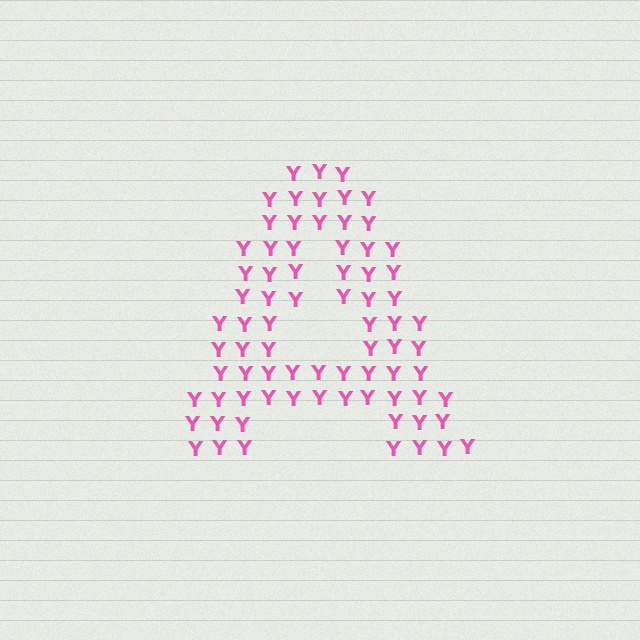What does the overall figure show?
The overall figure shows the letter A.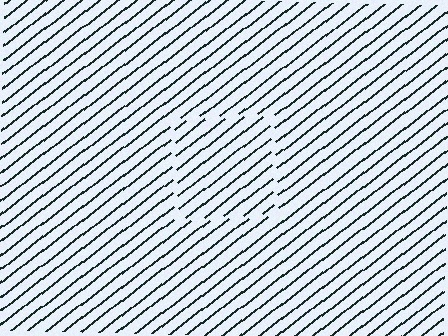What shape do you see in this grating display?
An illusory square. The interior of the shape contains the same grating, shifted by half a period — the contour is defined by the phase discontinuity where line-ends from the inner and outer gratings abut.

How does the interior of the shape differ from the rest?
The interior of the shape contains the same grating, shifted by half a period — the contour is defined by the phase discontinuity where line-ends from the inner and outer gratings abut.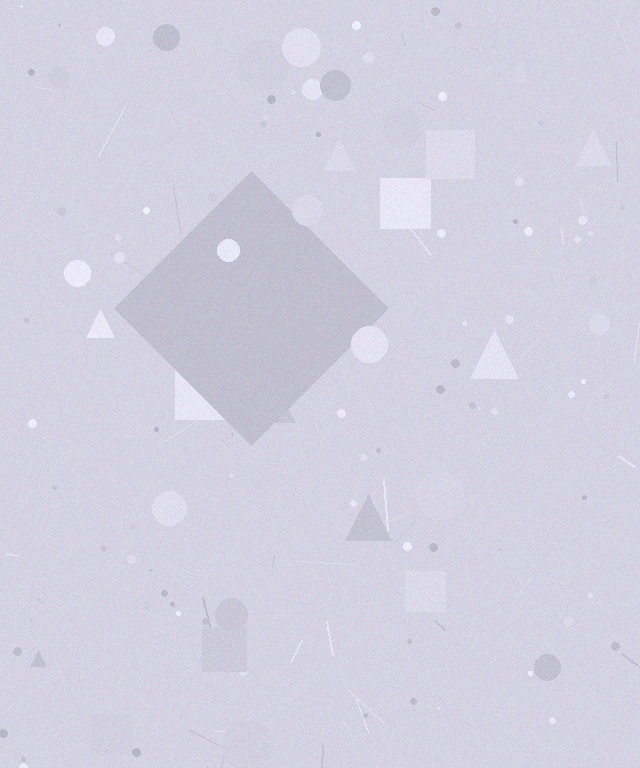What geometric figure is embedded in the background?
A diamond is embedded in the background.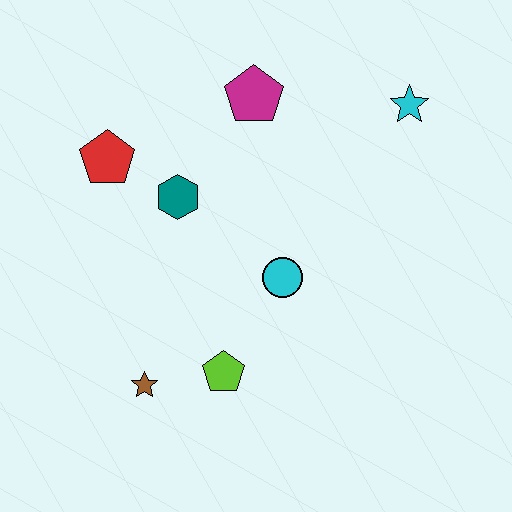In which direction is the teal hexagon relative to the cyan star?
The teal hexagon is to the left of the cyan star.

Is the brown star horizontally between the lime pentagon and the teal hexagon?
No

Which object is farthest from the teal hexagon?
The cyan star is farthest from the teal hexagon.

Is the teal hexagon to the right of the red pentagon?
Yes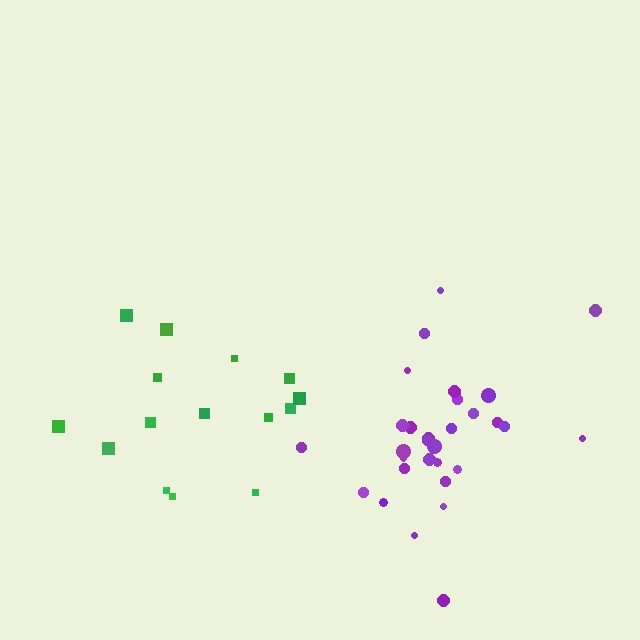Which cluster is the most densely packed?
Purple.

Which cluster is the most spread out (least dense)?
Green.